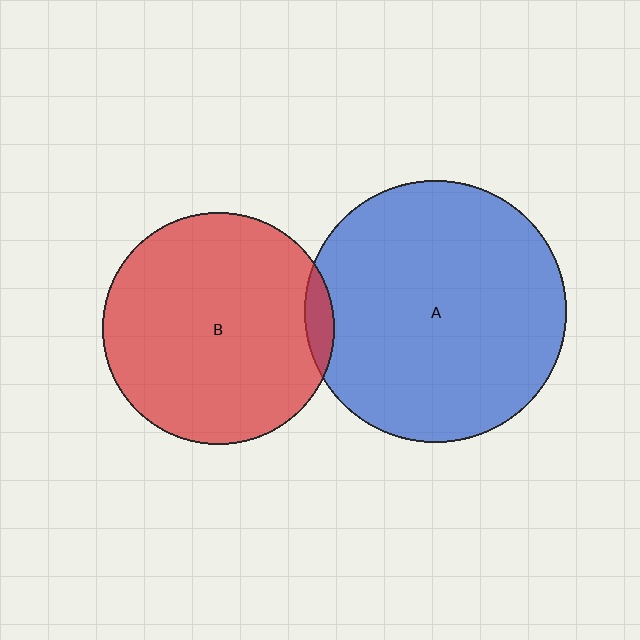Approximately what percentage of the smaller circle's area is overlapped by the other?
Approximately 5%.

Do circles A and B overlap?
Yes.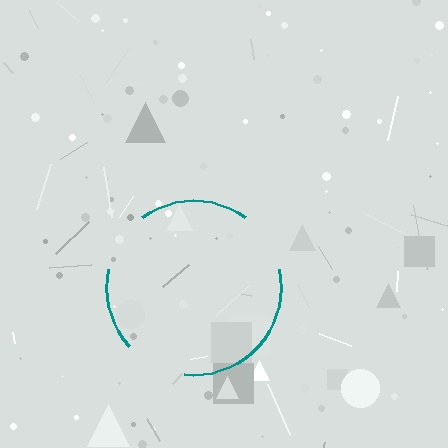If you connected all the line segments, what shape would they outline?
They would outline a circle.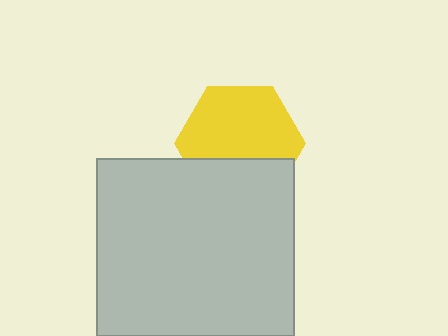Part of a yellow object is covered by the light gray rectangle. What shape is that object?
It is a hexagon.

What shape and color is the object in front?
The object in front is a light gray rectangle.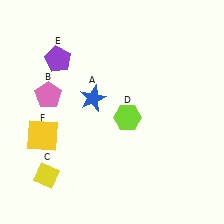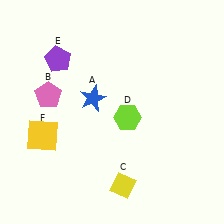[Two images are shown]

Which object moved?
The yellow diamond (C) moved right.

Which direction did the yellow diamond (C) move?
The yellow diamond (C) moved right.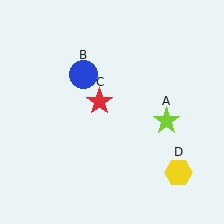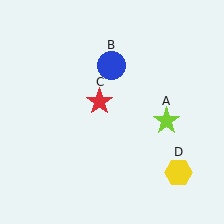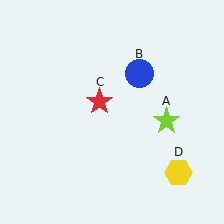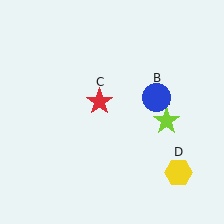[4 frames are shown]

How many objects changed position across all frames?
1 object changed position: blue circle (object B).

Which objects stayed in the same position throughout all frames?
Lime star (object A) and red star (object C) and yellow hexagon (object D) remained stationary.